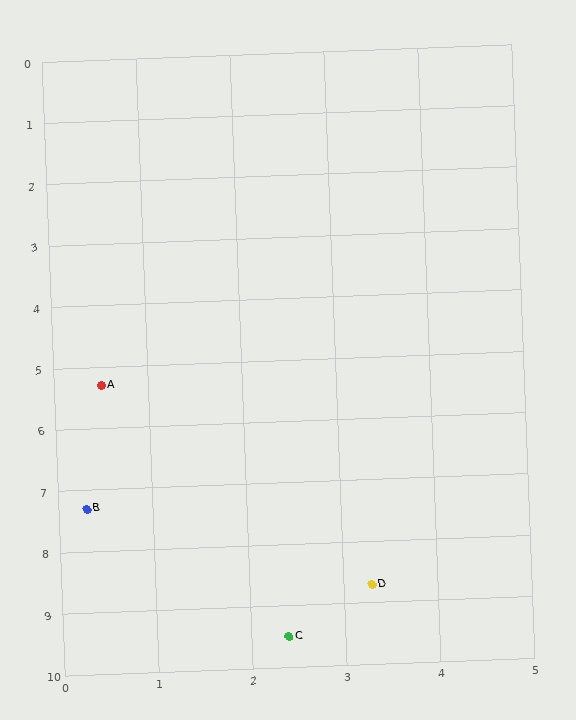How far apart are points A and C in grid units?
Points A and C are about 4.6 grid units apart.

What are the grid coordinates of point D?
Point D is at approximately (3.3, 8.7).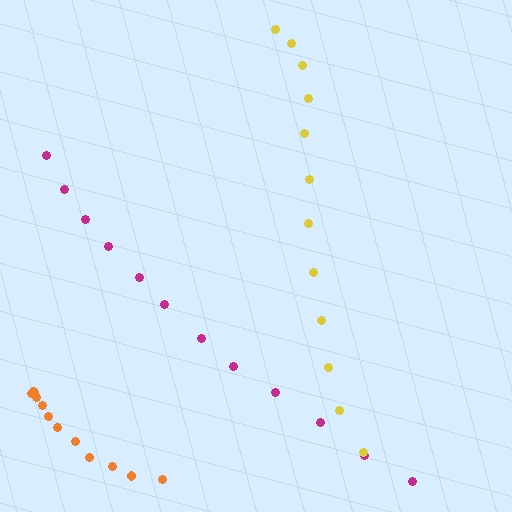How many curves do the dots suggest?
There are 3 distinct paths.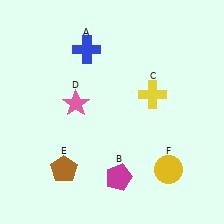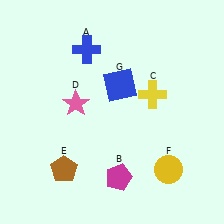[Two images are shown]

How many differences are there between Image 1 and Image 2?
There is 1 difference between the two images.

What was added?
A blue square (G) was added in Image 2.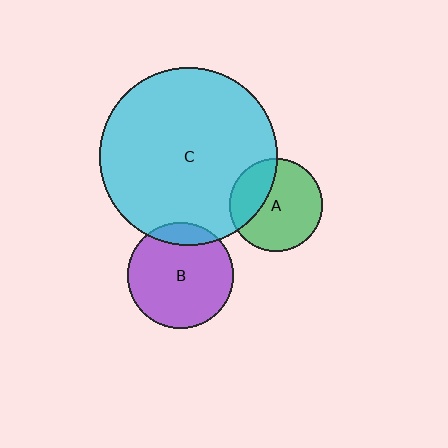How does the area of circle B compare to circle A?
Approximately 1.3 times.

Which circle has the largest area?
Circle C (cyan).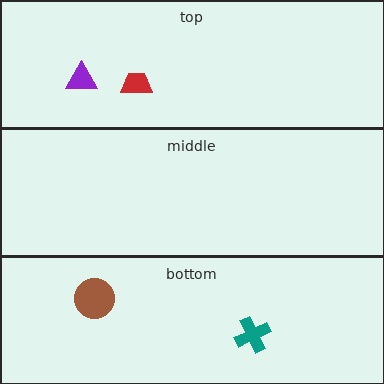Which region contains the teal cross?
The bottom region.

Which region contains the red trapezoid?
The top region.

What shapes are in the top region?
The purple triangle, the red trapezoid.